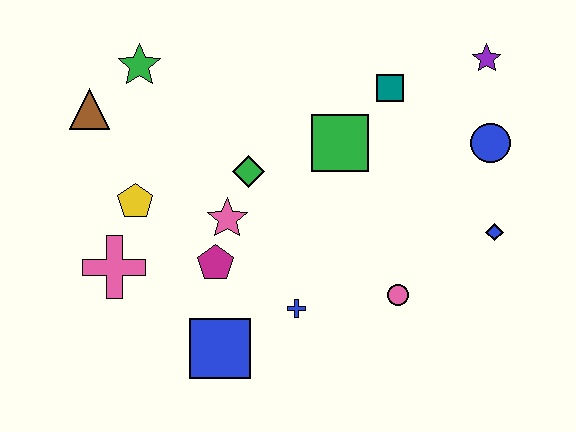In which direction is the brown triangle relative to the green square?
The brown triangle is to the left of the green square.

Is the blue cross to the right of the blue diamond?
No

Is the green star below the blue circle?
No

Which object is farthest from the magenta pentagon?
The purple star is farthest from the magenta pentagon.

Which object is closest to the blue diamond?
The blue circle is closest to the blue diamond.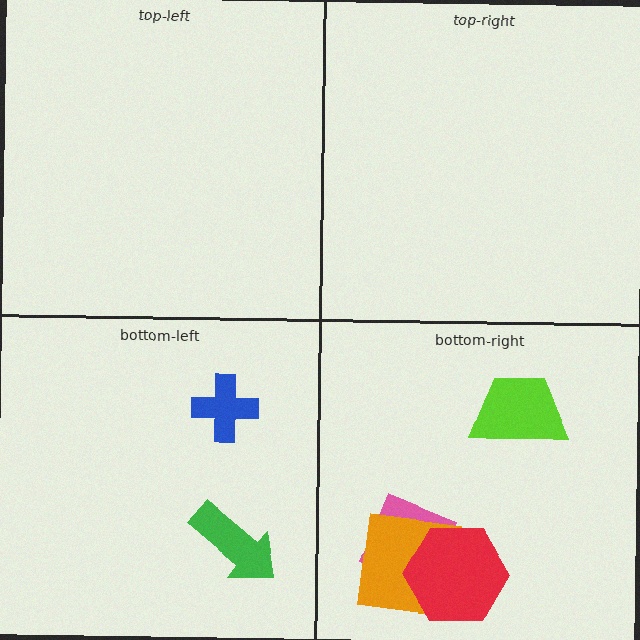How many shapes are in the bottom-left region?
2.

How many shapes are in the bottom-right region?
4.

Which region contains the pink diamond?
The bottom-right region.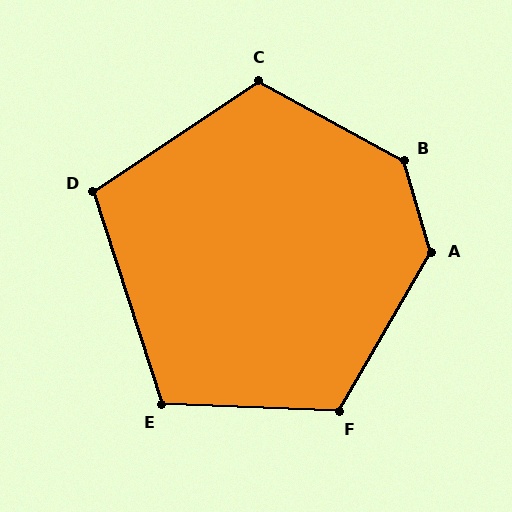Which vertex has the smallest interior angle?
D, at approximately 106 degrees.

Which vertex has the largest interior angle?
B, at approximately 136 degrees.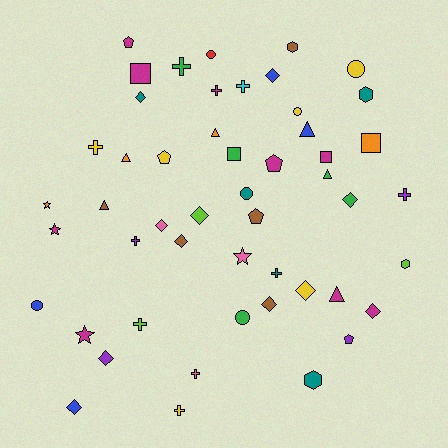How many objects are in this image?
There are 50 objects.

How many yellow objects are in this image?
There are 6 yellow objects.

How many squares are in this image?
There are 4 squares.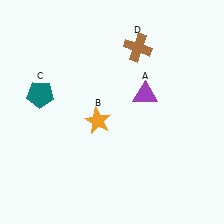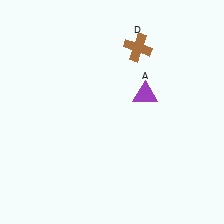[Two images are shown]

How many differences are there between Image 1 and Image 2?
There are 2 differences between the two images.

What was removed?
The teal pentagon (C), the orange star (B) were removed in Image 2.